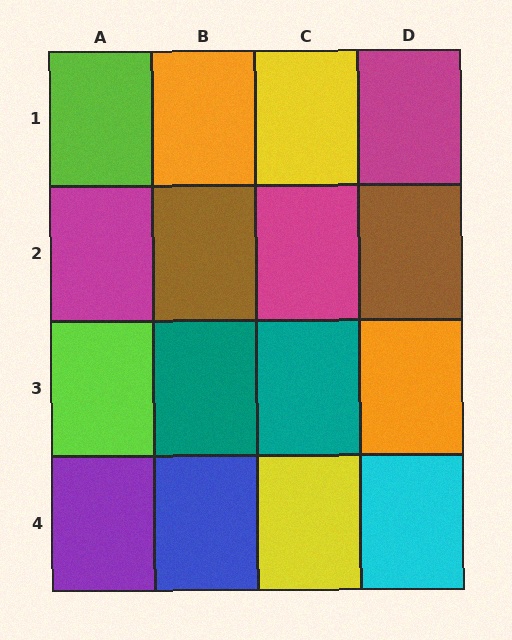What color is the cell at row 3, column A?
Lime.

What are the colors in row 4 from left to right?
Purple, blue, yellow, cyan.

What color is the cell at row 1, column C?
Yellow.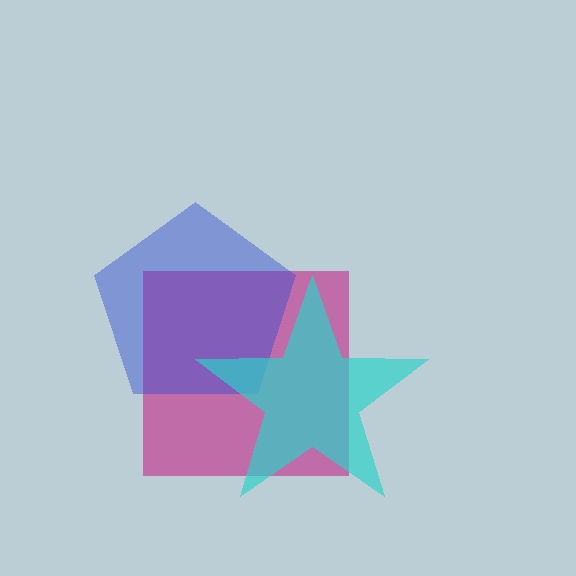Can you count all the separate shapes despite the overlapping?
Yes, there are 3 separate shapes.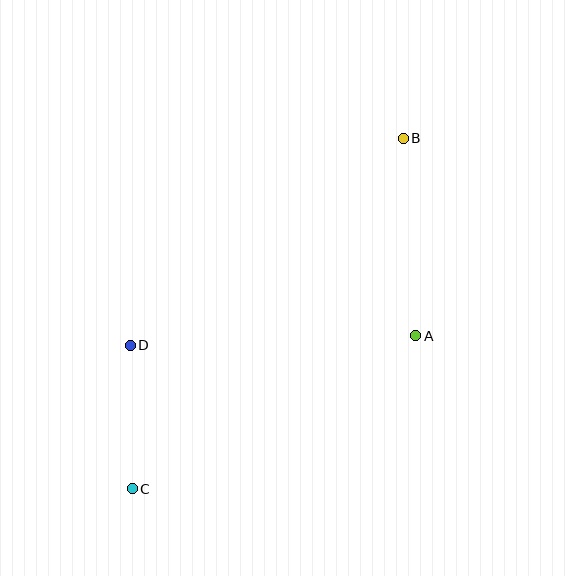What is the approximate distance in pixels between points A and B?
The distance between A and B is approximately 198 pixels.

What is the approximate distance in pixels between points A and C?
The distance between A and C is approximately 323 pixels.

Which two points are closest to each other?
Points C and D are closest to each other.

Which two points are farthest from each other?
Points B and C are farthest from each other.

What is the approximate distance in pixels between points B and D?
The distance between B and D is approximately 343 pixels.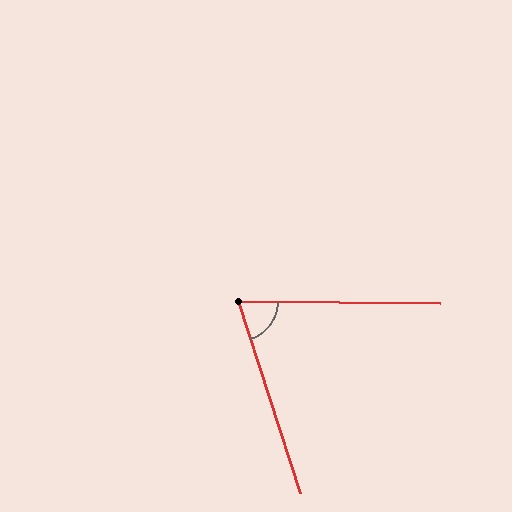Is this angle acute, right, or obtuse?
It is acute.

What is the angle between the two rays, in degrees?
Approximately 71 degrees.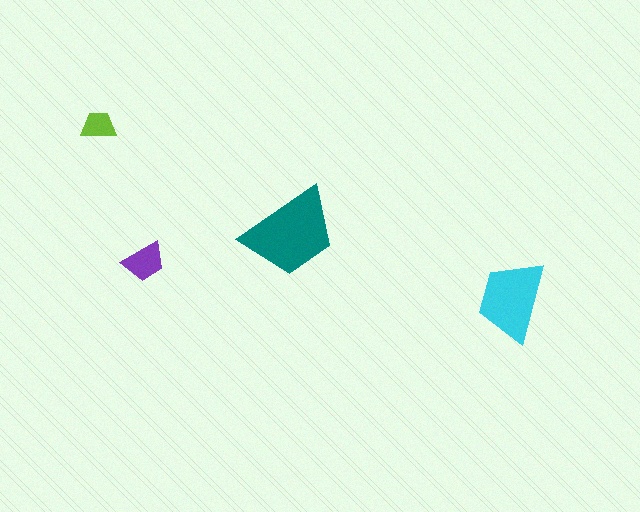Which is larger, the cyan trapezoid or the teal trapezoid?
The teal one.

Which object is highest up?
The lime trapezoid is topmost.